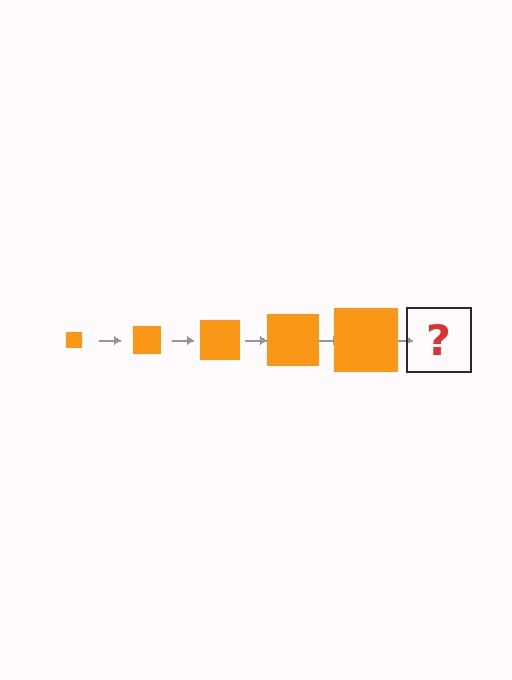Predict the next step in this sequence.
The next step is an orange square, larger than the previous one.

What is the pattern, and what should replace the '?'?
The pattern is that the square gets progressively larger each step. The '?' should be an orange square, larger than the previous one.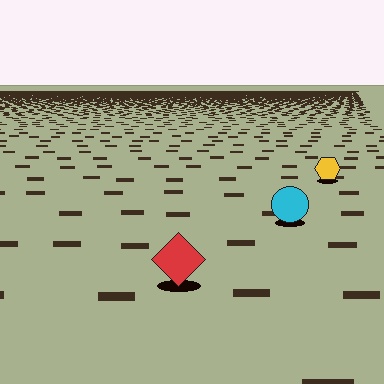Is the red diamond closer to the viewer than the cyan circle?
Yes. The red diamond is closer — you can tell from the texture gradient: the ground texture is coarser near it.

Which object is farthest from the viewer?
The yellow hexagon is farthest from the viewer. It appears smaller and the ground texture around it is denser.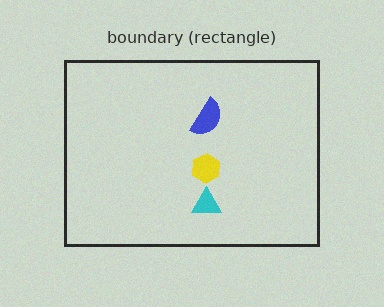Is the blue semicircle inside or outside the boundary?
Inside.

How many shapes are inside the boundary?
3 inside, 0 outside.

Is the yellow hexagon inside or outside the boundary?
Inside.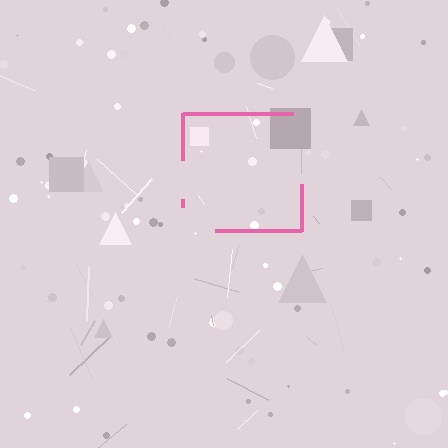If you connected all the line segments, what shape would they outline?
They would outline a square.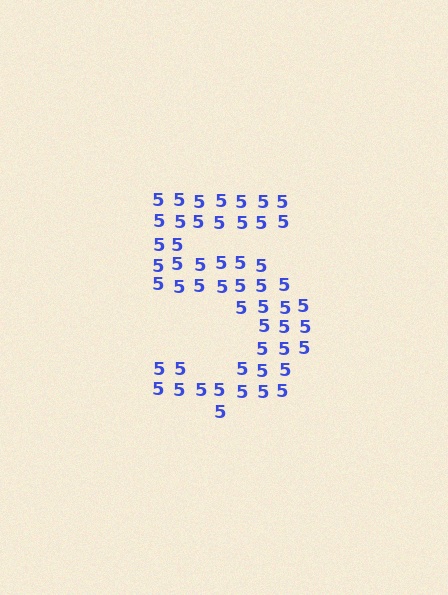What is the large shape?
The large shape is the digit 5.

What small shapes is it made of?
It is made of small digit 5's.